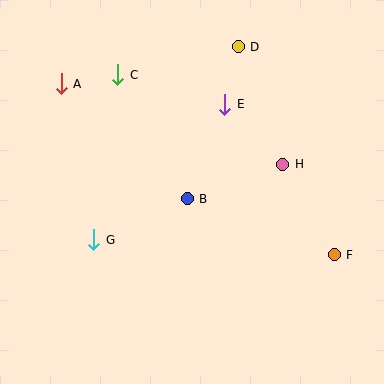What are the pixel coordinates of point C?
Point C is at (118, 75).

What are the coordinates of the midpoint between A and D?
The midpoint between A and D is at (150, 65).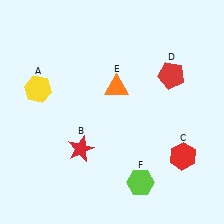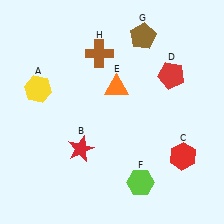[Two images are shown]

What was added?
A brown pentagon (G), a brown cross (H) were added in Image 2.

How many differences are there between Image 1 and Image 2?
There are 2 differences between the two images.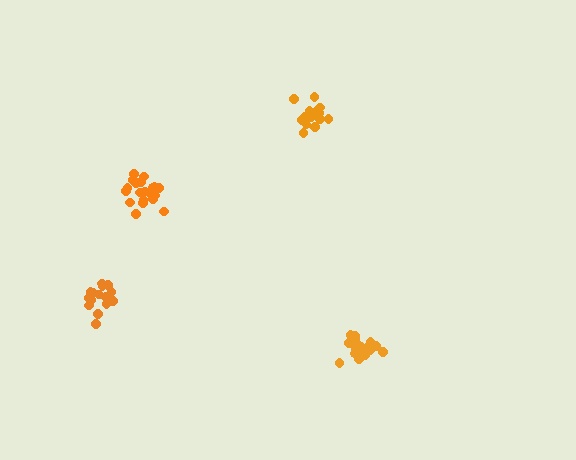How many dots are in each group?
Group 1: 17 dots, Group 2: 15 dots, Group 3: 20 dots, Group 4: 20 dots (72 total).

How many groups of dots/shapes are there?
There are 4 groups.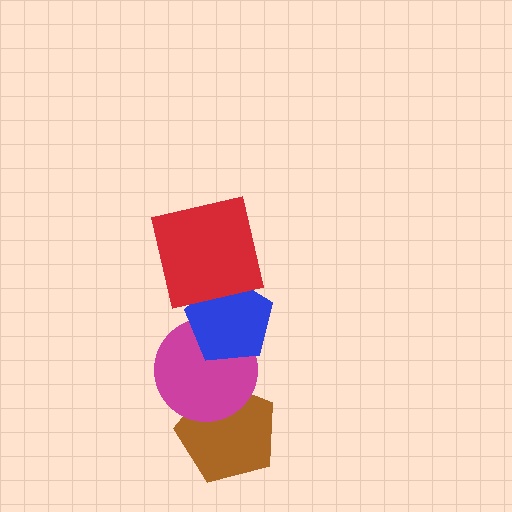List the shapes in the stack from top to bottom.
From top to bottom: the red square, the blue pentagon, the magenta circle, the brown pentagon.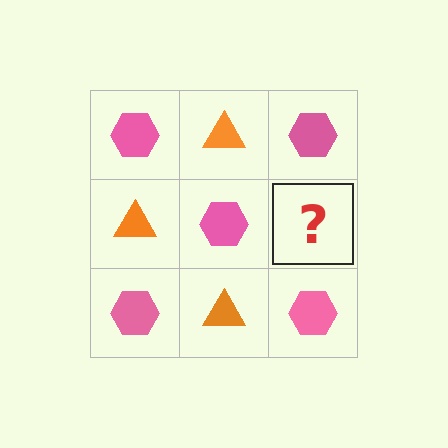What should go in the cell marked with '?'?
The missing cell should contain an orange triangle.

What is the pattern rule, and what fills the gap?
The rule is that it alternates pink hexagon and orange triangle in a checkerboard pattern. The gap should be filled with an orange triangle.